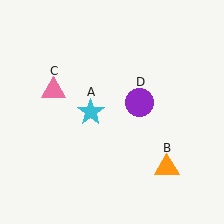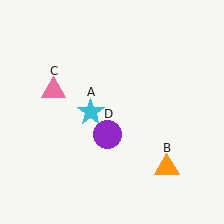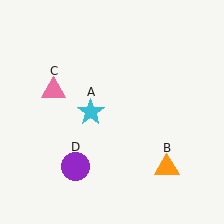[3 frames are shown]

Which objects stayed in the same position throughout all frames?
Cyan star (object A) and orange triangle (object B) and pink triangle (object C) remained stationary.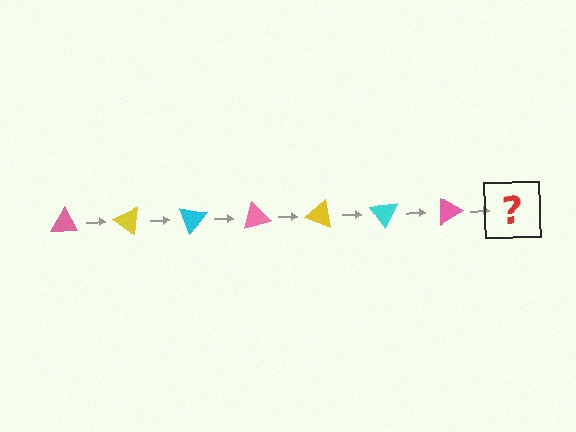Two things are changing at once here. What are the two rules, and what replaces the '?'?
The two rules are that it rotates 35 degrees each step and the color cycles through pink, yellow, and cyan. The '?' should be a yellow triangle, rotated 245 degrees from the start.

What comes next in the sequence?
The next element should be a yellow triangle, rotated 245 degrees from the start.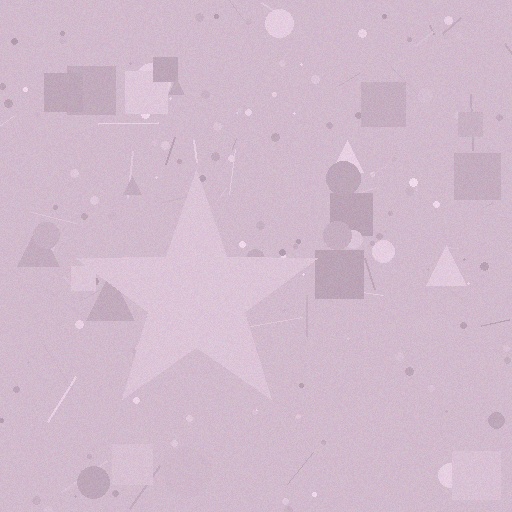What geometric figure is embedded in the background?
A star is embedded in the background.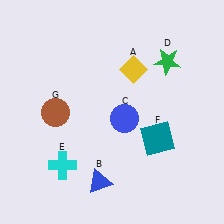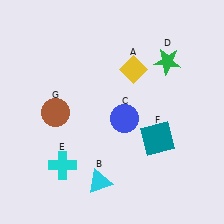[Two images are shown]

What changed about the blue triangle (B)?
In Image 1, B is blue. In Image 2, it changed to cyan.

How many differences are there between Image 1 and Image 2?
There is 1 difference between the two images.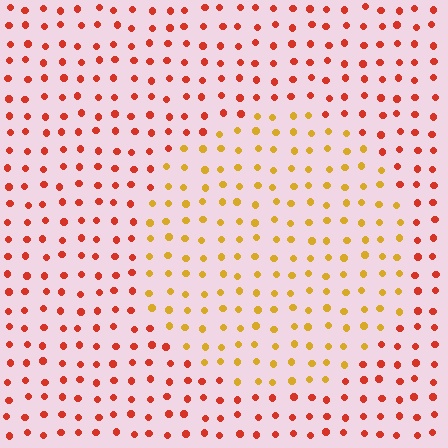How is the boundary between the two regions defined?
The boundary is defined purely by a slight shift in hue (about 41 degrees). Spacing, size, and orientation are identical on both sides.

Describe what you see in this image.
The image is filled with small red elements in a uniform arrangement. A circle-shaped region is visible where the elements are tinted to a slightly different hue, forming a subtle color boundary.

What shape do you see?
I see a circle.